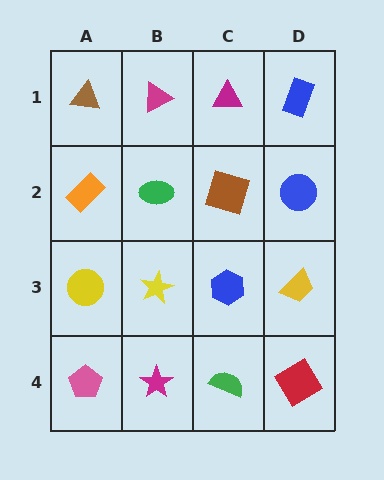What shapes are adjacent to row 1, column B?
A green ellipse (row 2, column B), a brown triangle (row 1, column A), a magenta triangle (row 1, column C).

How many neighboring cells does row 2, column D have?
3.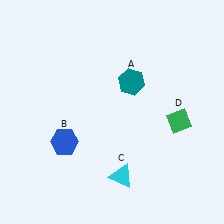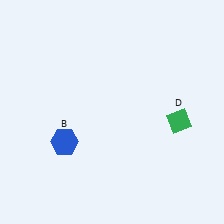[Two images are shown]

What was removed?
The cyan triangle (C), the teal hexagon (A) were removed in Image 2.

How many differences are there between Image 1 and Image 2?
There are 2 differences between the two images.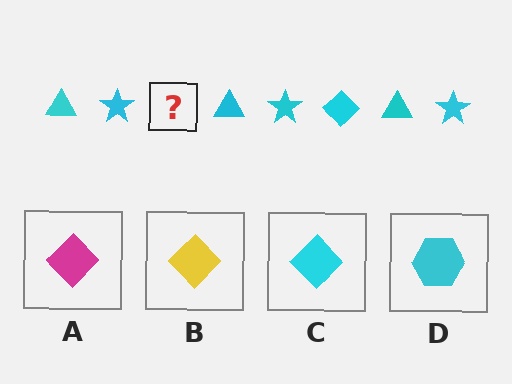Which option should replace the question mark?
Option C.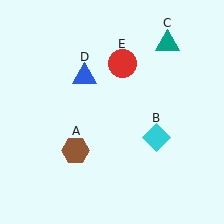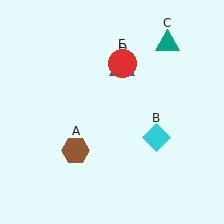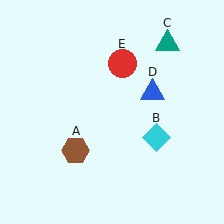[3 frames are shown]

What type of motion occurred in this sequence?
The blue triangle (object D) rotated clockwise around the center of the scene.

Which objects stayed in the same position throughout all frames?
Brown hexagon (object A) and cyan diamond (object B) and teal triangle (object C) and red circle (object E) remained stationary.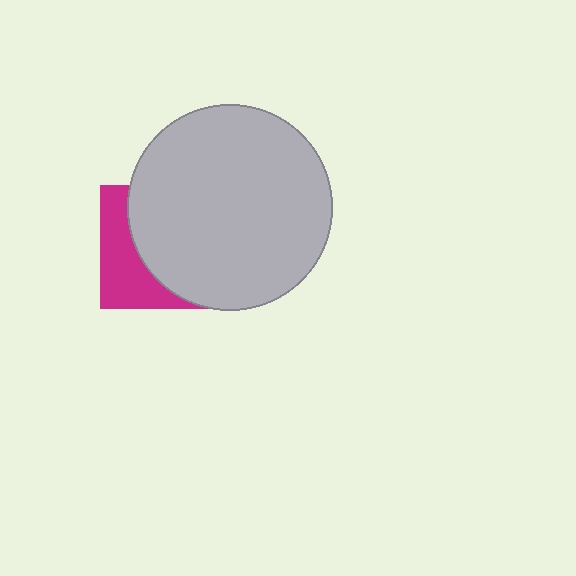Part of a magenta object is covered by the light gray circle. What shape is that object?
It is a square.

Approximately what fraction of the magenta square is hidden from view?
Roughly 64% of the magenta square is hidden behind the light gray circle.